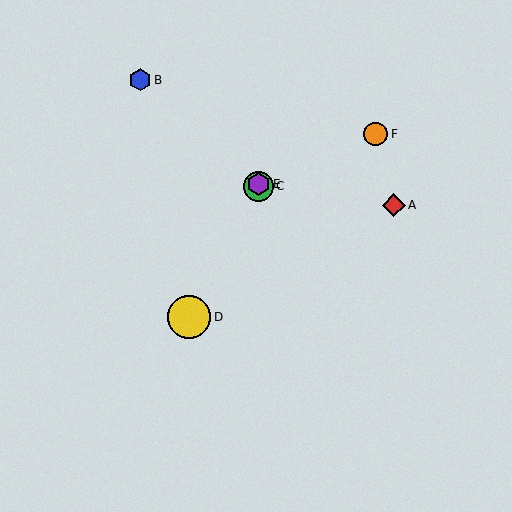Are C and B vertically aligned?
No, C is at x≈258 and B is at x≈140.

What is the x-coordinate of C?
Object C is at x≈258.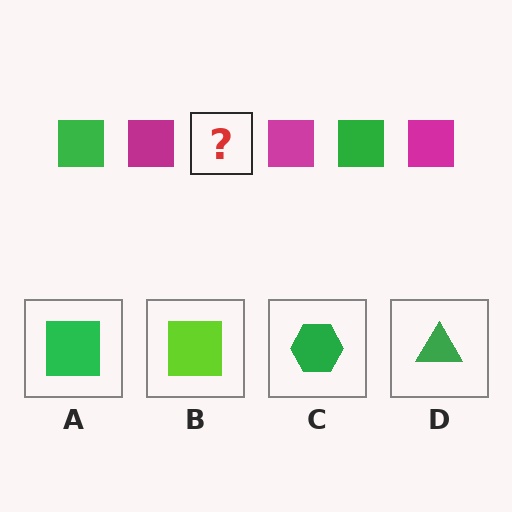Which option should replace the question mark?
Option A.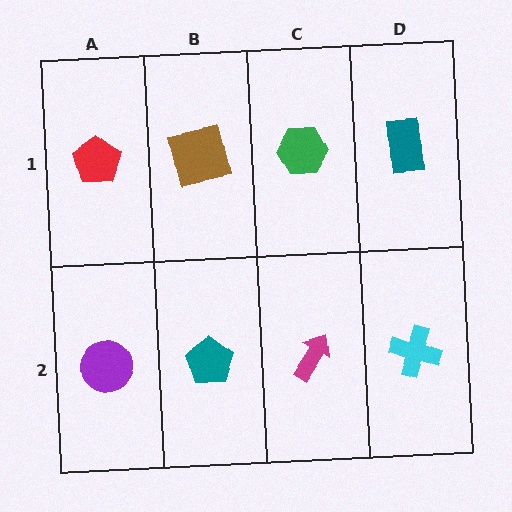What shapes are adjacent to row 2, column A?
A red pentagon (row 1, column A), a teal pentagon (row 2, column B).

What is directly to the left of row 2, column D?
A magenta arrow.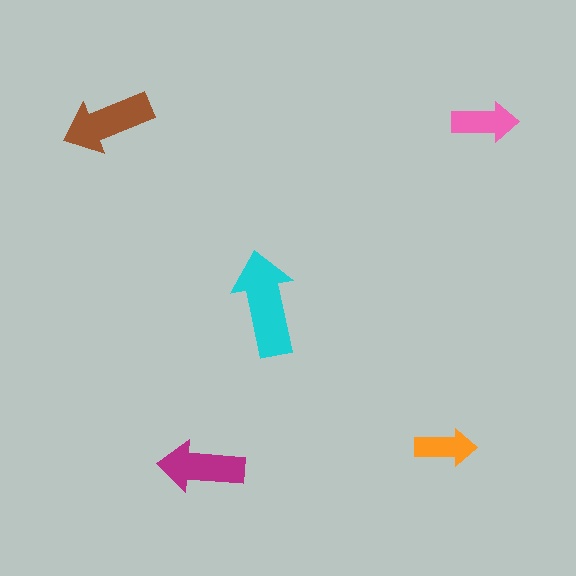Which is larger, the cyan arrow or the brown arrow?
The cyan one.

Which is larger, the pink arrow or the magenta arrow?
The magenta one.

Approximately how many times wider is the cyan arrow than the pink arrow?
About 1.5 times wider.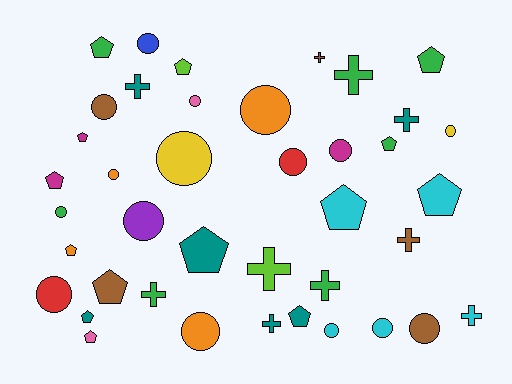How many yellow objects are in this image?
There are 2 yellow objects.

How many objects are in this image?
There are 40 objects.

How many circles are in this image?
There are 16 circles.